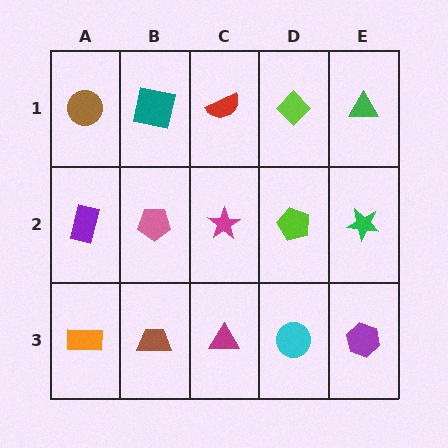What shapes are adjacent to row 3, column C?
A magenta star (row 2, column C), a brown trapezoid (row 3, column B), a cyan circle (row 3, column D).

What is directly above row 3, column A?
A purple rectangle.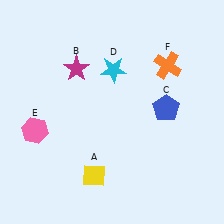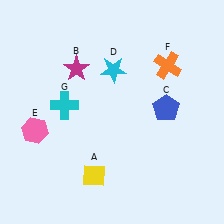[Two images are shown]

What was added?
A cyan cross (G) was added in Image 2.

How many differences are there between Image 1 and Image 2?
There is 1 difference between the two images.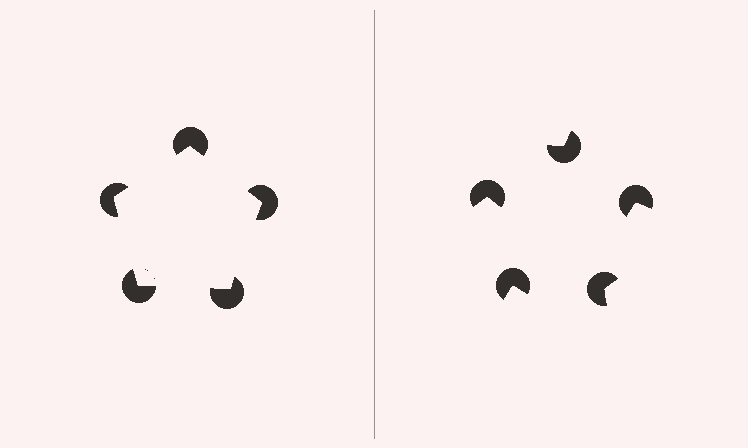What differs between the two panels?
The pac-man discs are positioned identically on both sides; only the wedge orientations differ. On the left they align to a pentagon; on the right they are misaligned.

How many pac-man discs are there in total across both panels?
10 — 5 on each side.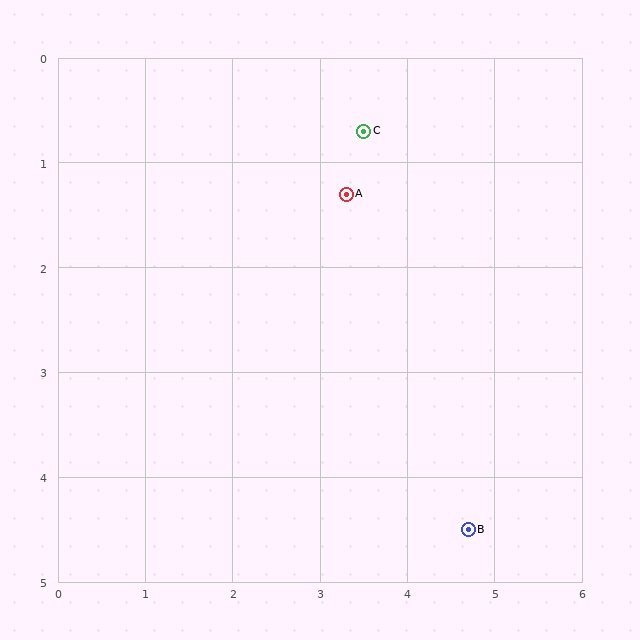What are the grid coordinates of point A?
Point A is at approximately (3.3, 1.3).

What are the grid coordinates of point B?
Point B is at approximately (4.7, 4.5).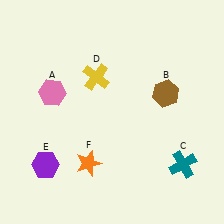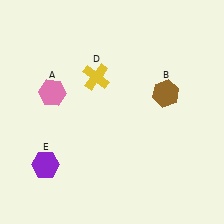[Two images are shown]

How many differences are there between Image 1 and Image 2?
There are 2 differences between the two images.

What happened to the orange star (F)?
The orange star (F) was removed in Image 2. It was in the bottom-left area of Image 1.